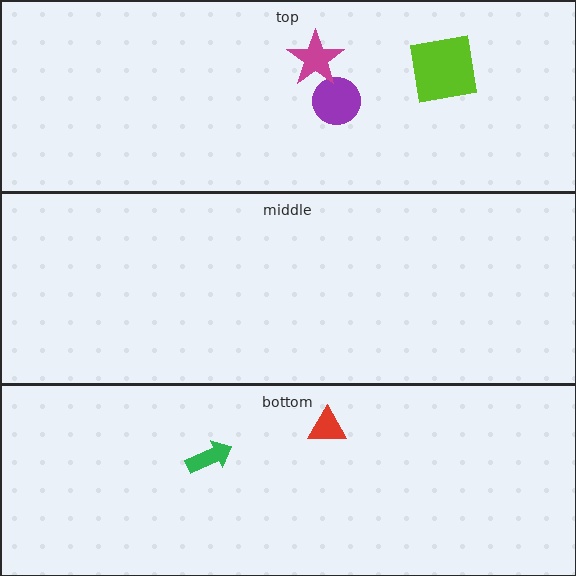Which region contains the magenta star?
The top region.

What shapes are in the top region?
The purple circle, the magenta star, the lime square.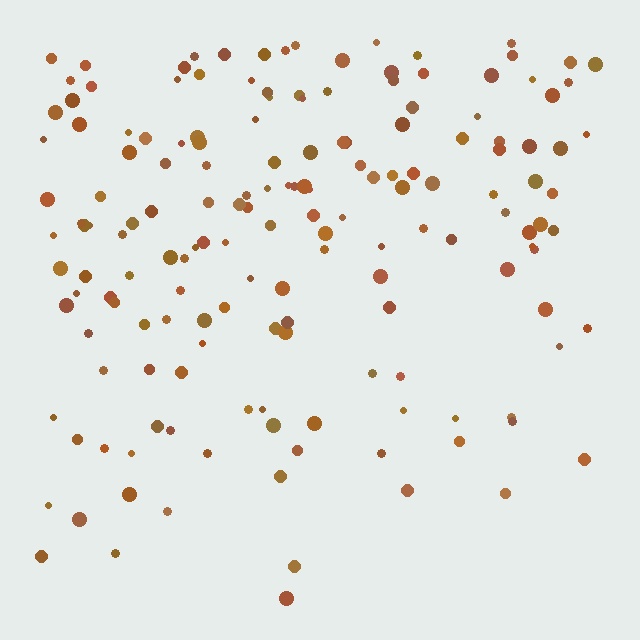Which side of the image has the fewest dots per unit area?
The bottom.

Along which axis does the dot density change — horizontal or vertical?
Vertical.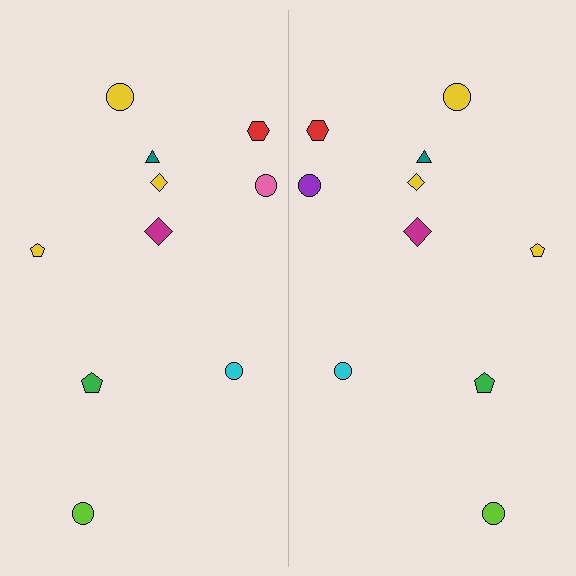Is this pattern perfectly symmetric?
No, the pattern is not perfectly symmetric. The purple circle on the right side breaks the symmetry — its mirror counterpart is pink.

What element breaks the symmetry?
The purple circle on the right side breaks the symmetry — its mirror counterpart is pink.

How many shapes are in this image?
There are 20 shapes in this image.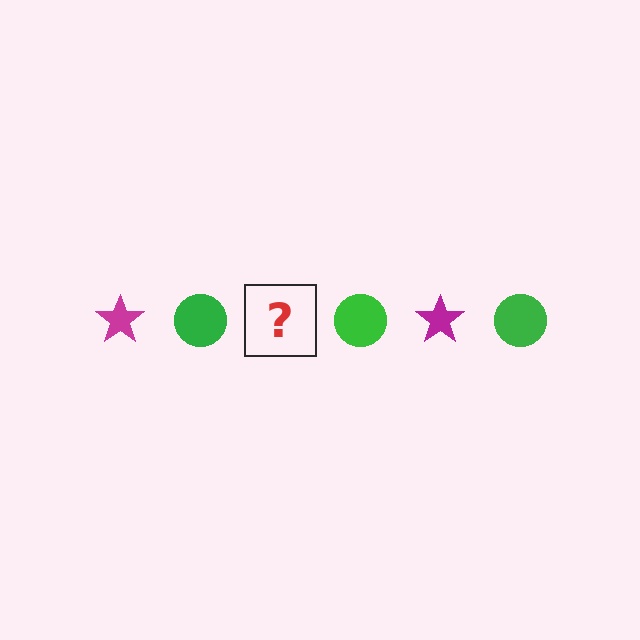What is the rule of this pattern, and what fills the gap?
The rule is that the pattern alternates between magenta star and green circle. The gap should be filled with a magenta star.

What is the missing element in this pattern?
The missing element is a magenta star.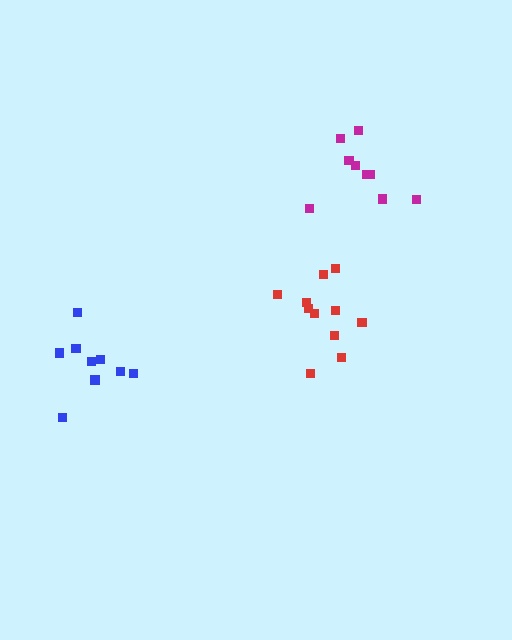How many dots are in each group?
Group 1: 9 dots, Group 2: 11 dots, Group 3: 9 dots (29 total).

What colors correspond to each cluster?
The clusters are colored: magenta, red, blue.